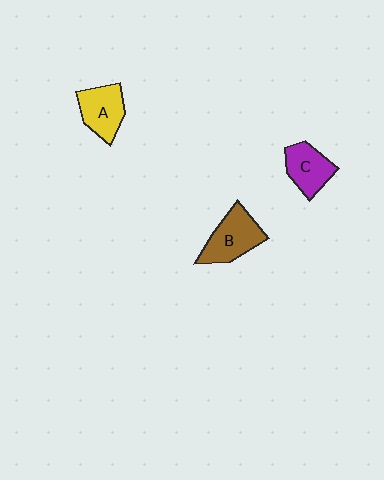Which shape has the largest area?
Shape B (brown).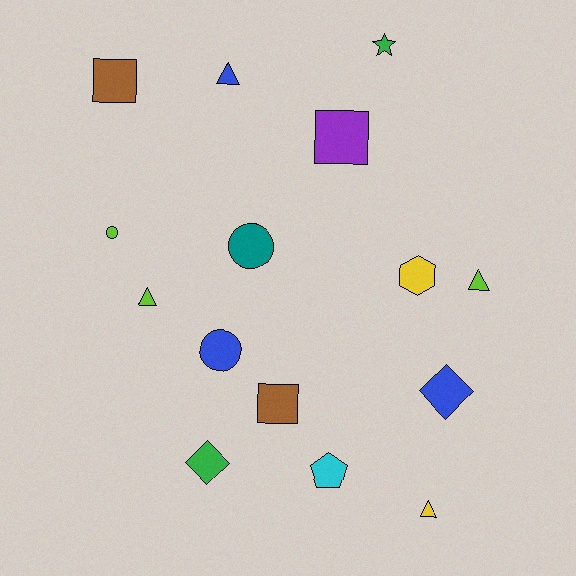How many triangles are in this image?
There are 4 triangles.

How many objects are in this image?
There are 15 objects.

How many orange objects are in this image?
There are no orange objects.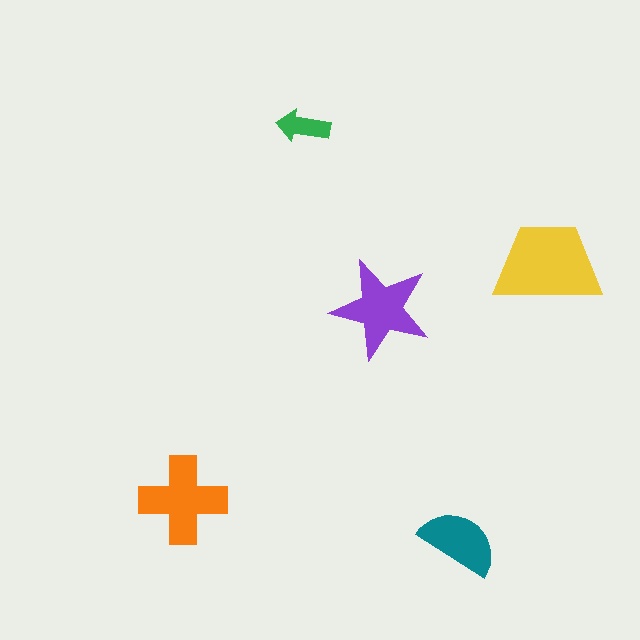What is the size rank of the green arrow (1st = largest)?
5th.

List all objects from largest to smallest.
The yellow trapezoid, the orange cross, the purple star, the teal semicircle, the green arrow.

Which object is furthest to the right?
The yellow trapezoid is rightmost.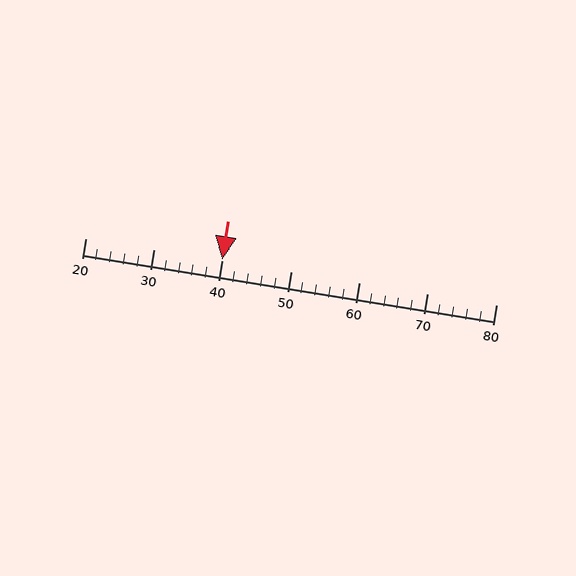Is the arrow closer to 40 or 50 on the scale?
The arrow is closer to 40.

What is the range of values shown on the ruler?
The ruler shows values from 20 to 80.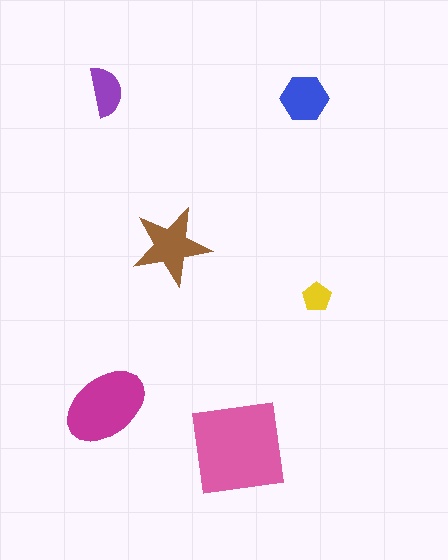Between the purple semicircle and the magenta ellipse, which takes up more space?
The magenta ellipse.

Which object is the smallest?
The yellow pentagon.